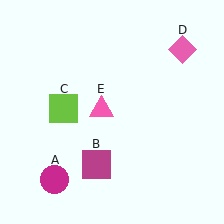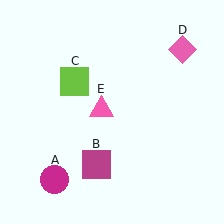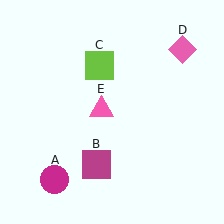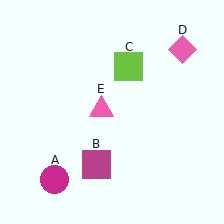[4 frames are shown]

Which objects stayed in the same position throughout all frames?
Magenta circle (object A) and magenta square (object B) and pink diamond (object D) and pink triangle (object E) remained stationary.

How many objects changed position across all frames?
1 object changed position: lime square (object C).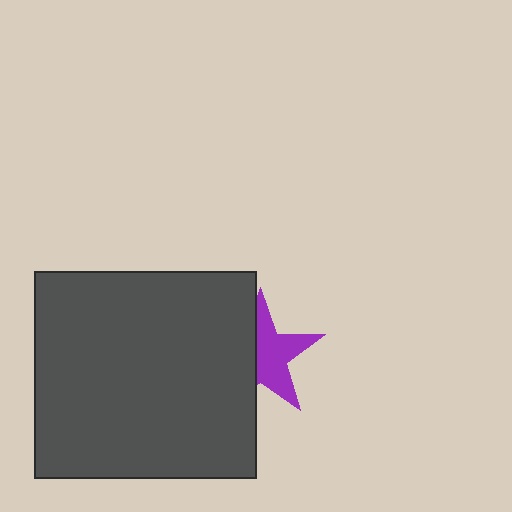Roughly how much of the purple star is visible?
About half of it is visible (roughly 55%).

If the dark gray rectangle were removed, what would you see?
You would see the complete purple star.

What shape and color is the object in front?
The object in front is a dark gray rectangle.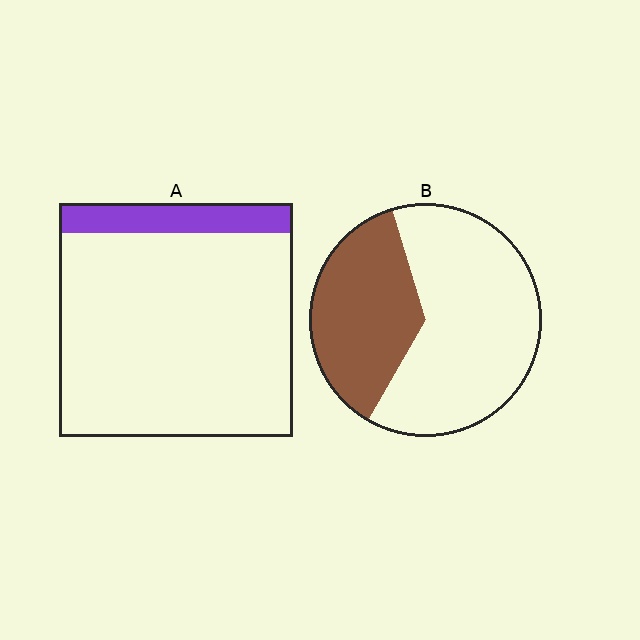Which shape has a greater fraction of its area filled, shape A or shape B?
Shape B.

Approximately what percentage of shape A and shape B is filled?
A is approximately 15% and B is approximately 35%.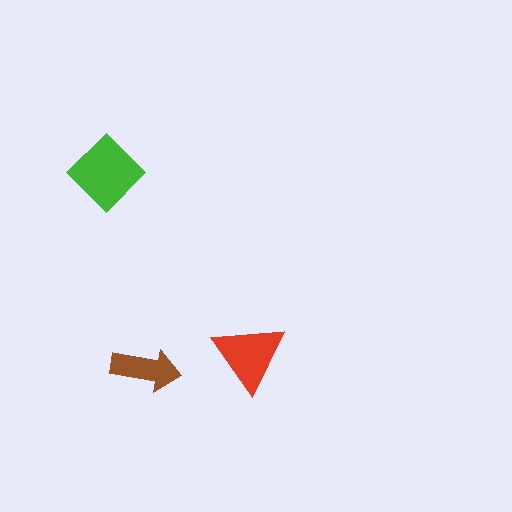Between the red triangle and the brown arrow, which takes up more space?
The red triangle.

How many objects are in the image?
There are 3 objects in the image.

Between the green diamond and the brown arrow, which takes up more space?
The green diamond.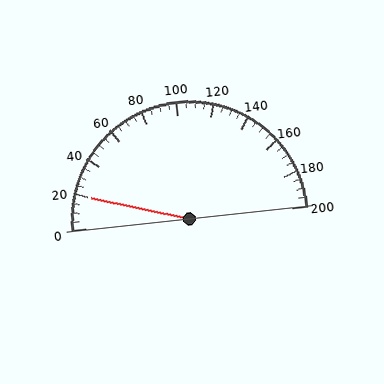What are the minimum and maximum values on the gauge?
The gauge ranges from 0 to 200.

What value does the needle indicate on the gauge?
The needle indicates approximately 20.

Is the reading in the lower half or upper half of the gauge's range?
The reading is in the lower half of the range (0 to 200).